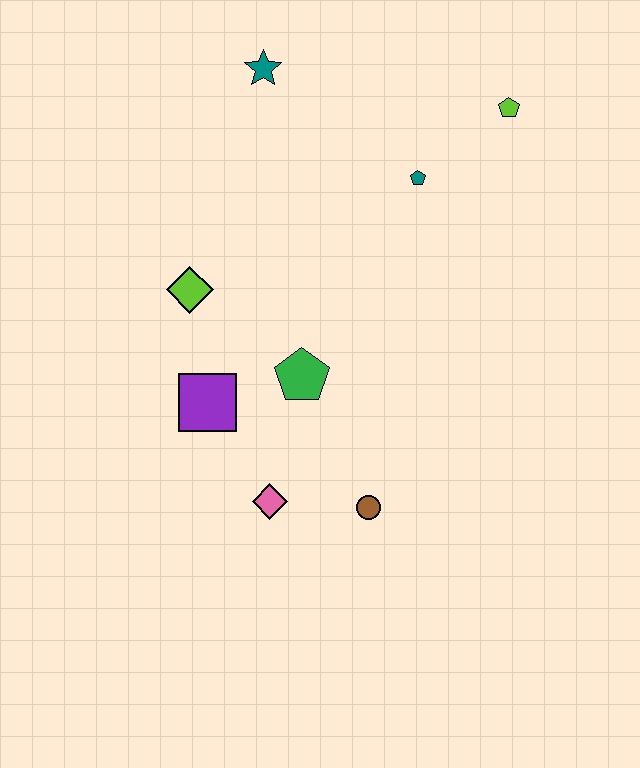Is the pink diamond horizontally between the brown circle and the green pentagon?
No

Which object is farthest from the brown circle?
The teal star is farthest from the brown circle.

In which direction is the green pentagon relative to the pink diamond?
The green pentagon is above the pink diamond.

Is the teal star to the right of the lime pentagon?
No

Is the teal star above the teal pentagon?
Yes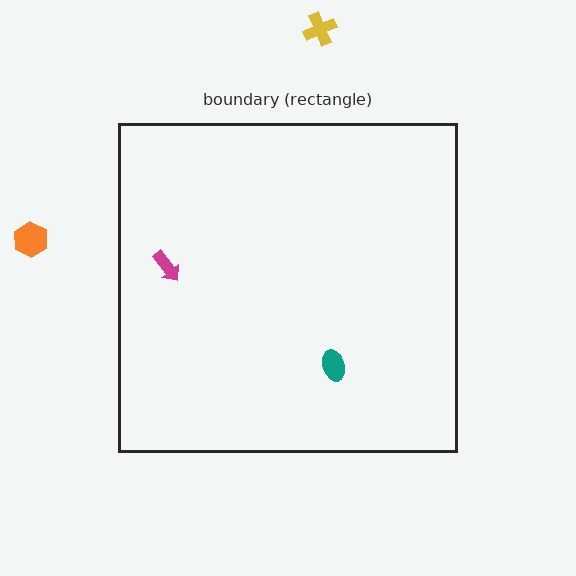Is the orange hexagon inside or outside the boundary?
Outside.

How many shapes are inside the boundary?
2 inside, 2 outside.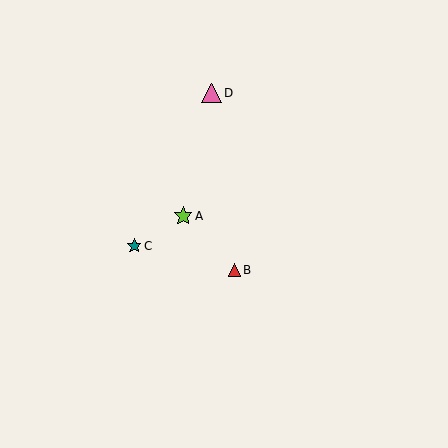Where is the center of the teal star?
The center of the teal star is at (134, 246).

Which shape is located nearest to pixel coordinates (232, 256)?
The red triangle (labeled B) at (234, 270) is nearest to that location.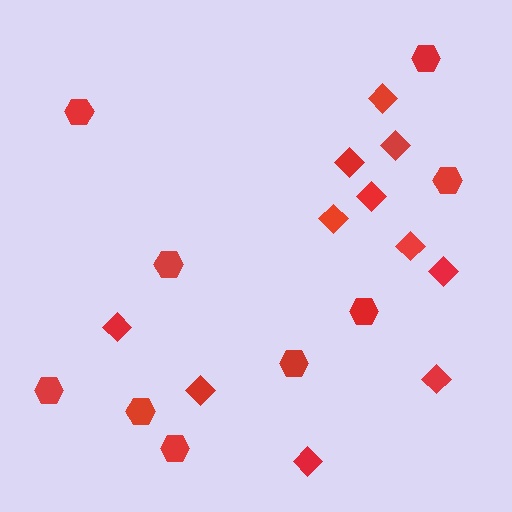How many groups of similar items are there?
There are 2 groups: one group of hexagons (9) and one group of diamonds (11).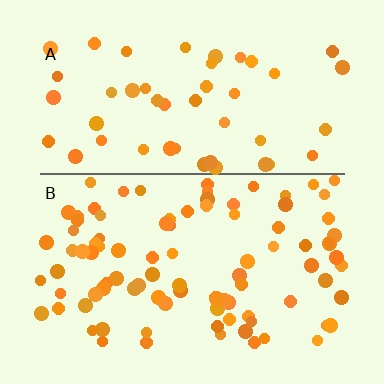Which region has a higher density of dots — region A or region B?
B (the bottom).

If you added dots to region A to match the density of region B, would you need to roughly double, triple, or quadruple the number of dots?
Approximately double.